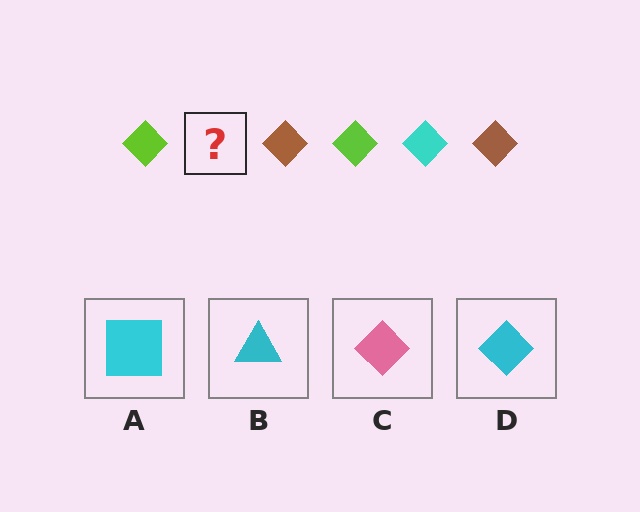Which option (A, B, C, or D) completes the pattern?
D.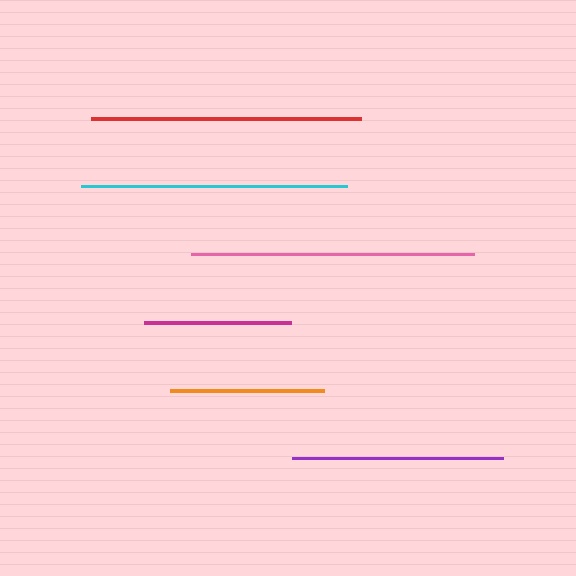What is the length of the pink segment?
The pink segment is approximately 283 pixels long.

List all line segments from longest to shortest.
From longest to shortest: pink, red, cyan, purple, orange, magenta.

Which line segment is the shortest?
The magenta line is the shortest at approximately 147 pixels.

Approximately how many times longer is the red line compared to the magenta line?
The red line is approximately 1.8 times the length of the magenta line.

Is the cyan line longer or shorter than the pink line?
The pink line is longer than the cyan line.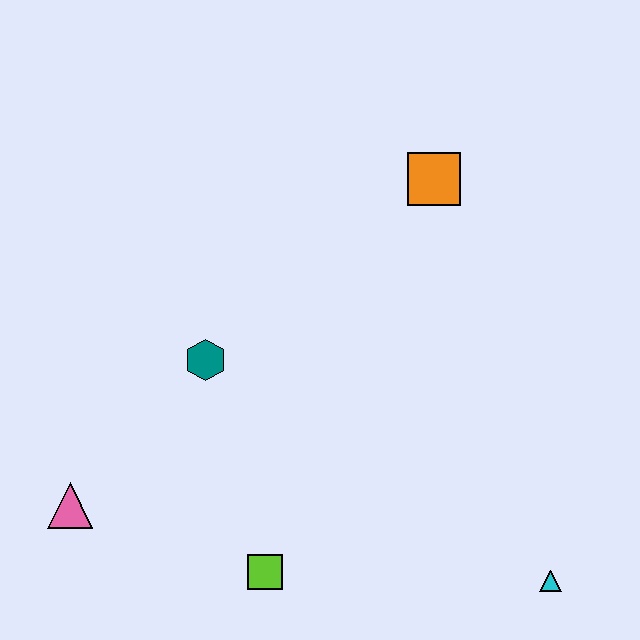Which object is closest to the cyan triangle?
The lime square is closest to the cyan triangle.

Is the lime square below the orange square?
Yes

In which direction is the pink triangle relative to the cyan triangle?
The pink triangle is to the left of the cyan triangle.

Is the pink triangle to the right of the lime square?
No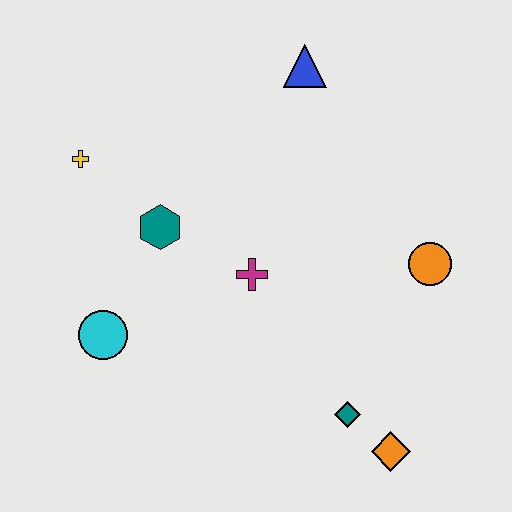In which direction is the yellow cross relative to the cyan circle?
The yellow cross is above the cyan circle.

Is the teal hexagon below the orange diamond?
No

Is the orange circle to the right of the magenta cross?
Yes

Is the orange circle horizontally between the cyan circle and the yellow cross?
No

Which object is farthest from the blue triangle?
The orange diamond is farthest from the blue triangle.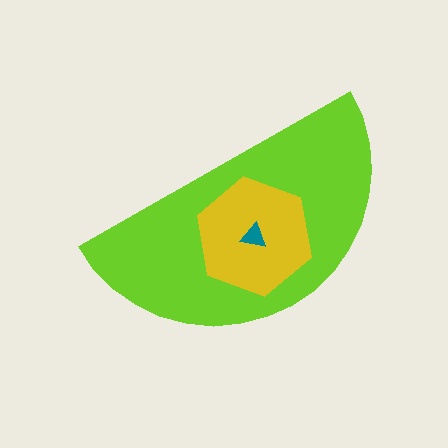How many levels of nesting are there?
3.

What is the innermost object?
The teal triangle.